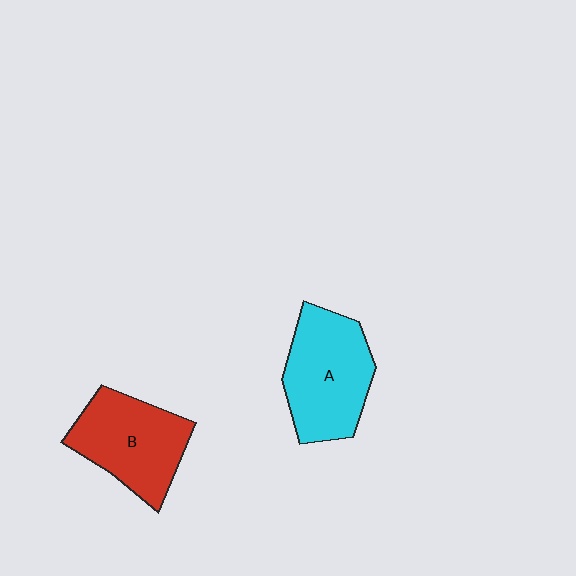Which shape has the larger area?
Shape A (cyan).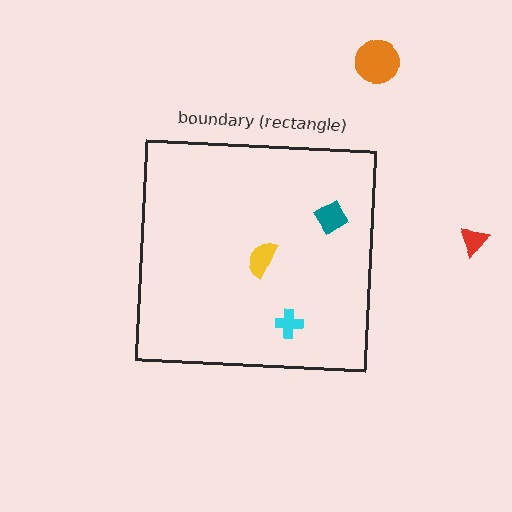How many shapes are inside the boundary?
3 inside, 2 outside.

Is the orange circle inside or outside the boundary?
Outside.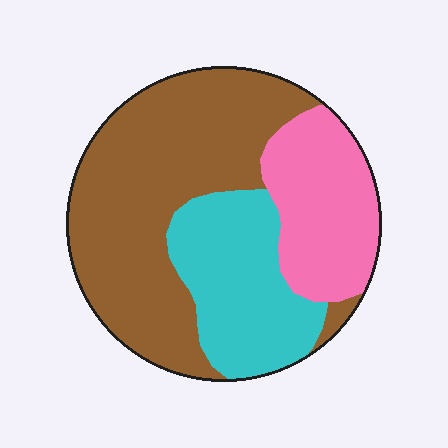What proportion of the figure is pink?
Pink takes up about one quarter (1/4) of the figure.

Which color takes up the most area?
Brown, at roughly 50%.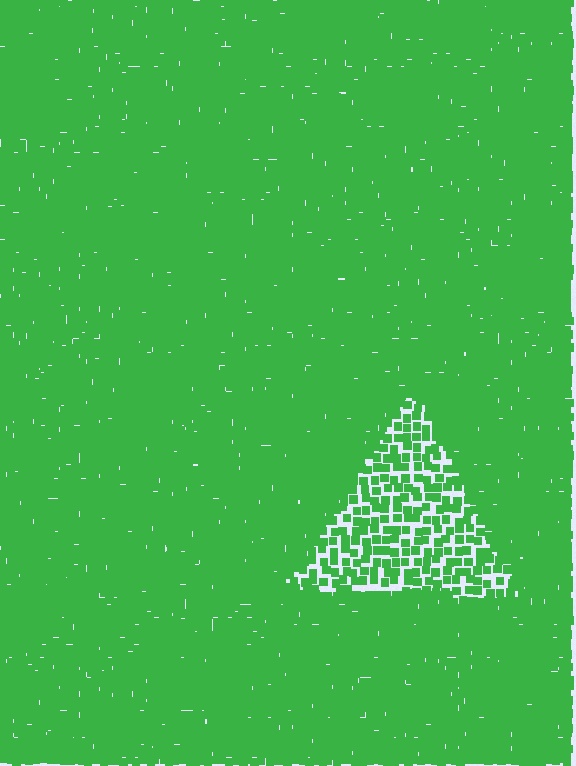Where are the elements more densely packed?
The elements are more densely packed outside the triangle boundary.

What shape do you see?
I see a triangle.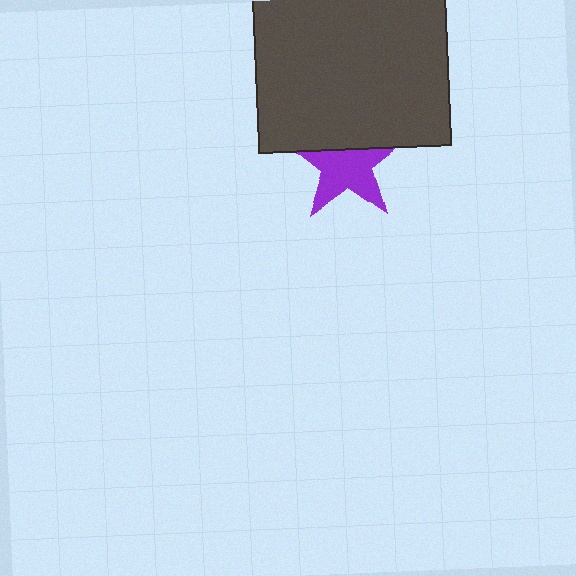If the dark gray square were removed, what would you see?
You would see the complete purple star.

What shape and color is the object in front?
The object in front is a dark gray square.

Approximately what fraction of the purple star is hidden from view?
Roughly 36% of the purple star is hidden behind the dark gray square.